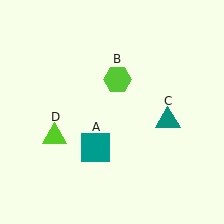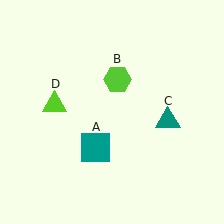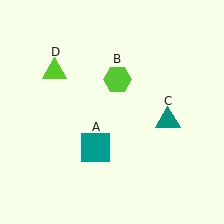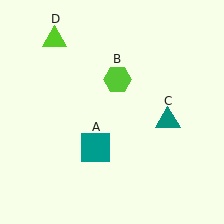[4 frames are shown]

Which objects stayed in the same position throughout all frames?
Teal square (object A) and lime hexagon (object B) and teal triangle (object C) remained stationary.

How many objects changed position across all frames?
1 object changed position: lime triangle (object D).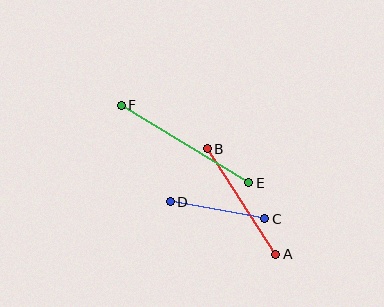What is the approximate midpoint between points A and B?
The midpoint is at approximately (241, 202) pixels.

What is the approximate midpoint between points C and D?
The midpoint is at approximately (217, 210) pixels.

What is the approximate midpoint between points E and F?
The midpoint is at approximately (185, 144) pixels.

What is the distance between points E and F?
The distance is approximately 149 pixels.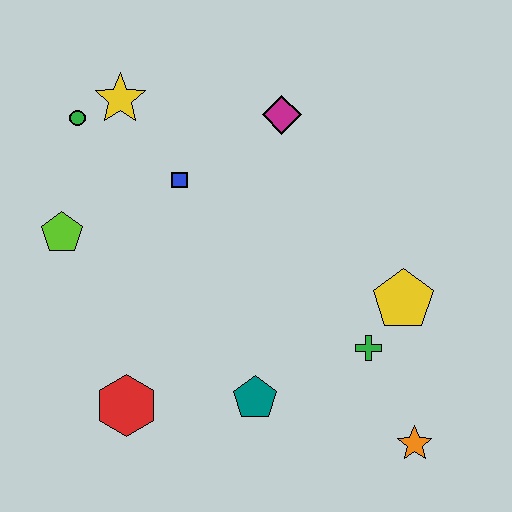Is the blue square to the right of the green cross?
No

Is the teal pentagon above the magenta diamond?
No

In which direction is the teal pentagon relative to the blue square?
The teal pentagon is below the blue square.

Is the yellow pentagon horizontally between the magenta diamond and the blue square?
No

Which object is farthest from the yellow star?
The orange star is farthest from the yellow star.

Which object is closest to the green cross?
The yellow pentagon is closest to the green cross.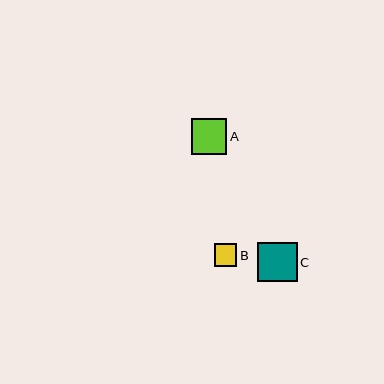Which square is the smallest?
Square B is the smallest with a size of approximately 22 pixels.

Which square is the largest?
Square C is the largest with a size of approximately 39 pixels.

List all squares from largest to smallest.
From largest to smallest: C, A, B.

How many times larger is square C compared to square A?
Square C is approximately 1.1 times the size of square A.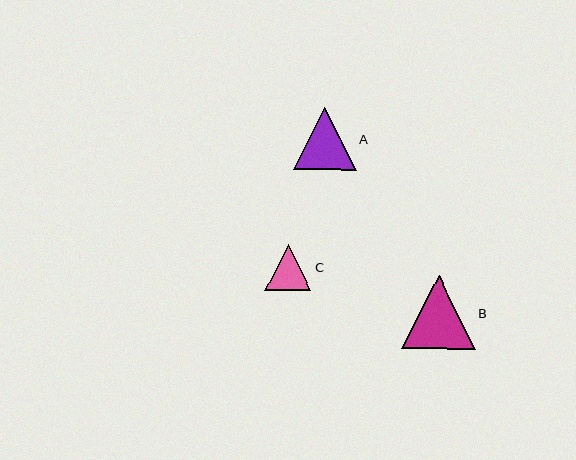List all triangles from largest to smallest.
From largest to smallest: B, A, C.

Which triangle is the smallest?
Triangle C is the smallest with a size of approximately 46 pixels.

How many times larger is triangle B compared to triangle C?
Triangle B is approximately 1.6 times the size of triangle C.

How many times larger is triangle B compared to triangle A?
Triangle B is approximately 1.2 times the size of triangle A.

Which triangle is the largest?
Triangle B is the largest with a size of approximately 73 pixels.